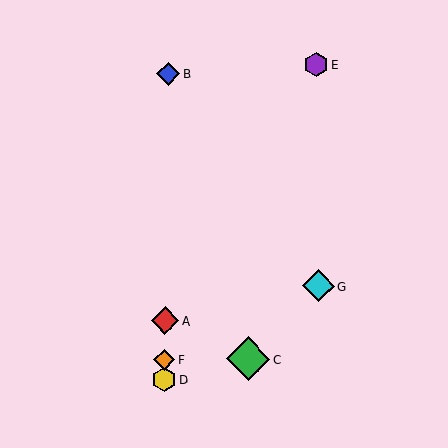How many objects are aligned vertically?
4 objects (A, B, D, F) are aligned vertically.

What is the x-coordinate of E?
Object E is at x≈316.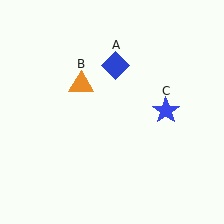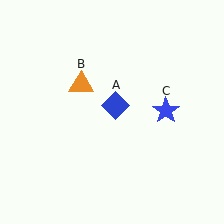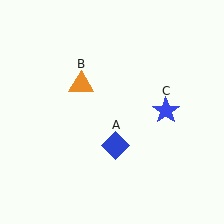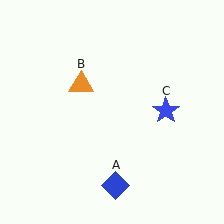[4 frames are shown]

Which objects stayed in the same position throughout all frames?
Orange triangle (object B) and blue star (object C) remained stationary.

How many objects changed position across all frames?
1 object changed position: blue diamond (object A).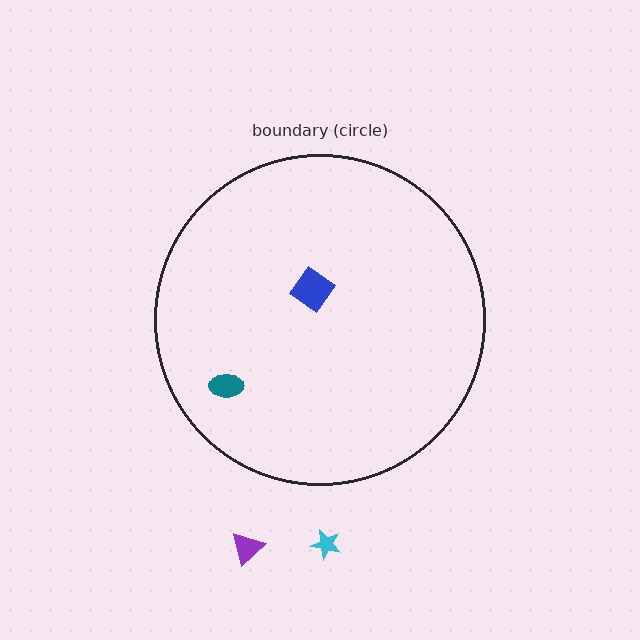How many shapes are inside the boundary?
2 inside, 2 outside.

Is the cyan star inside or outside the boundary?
Outside.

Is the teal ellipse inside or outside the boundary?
Inside.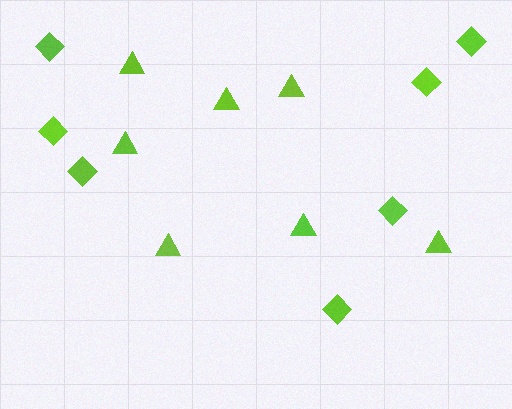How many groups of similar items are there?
There are 2 groups: one group of triangles (7) and one group of diamonds (7).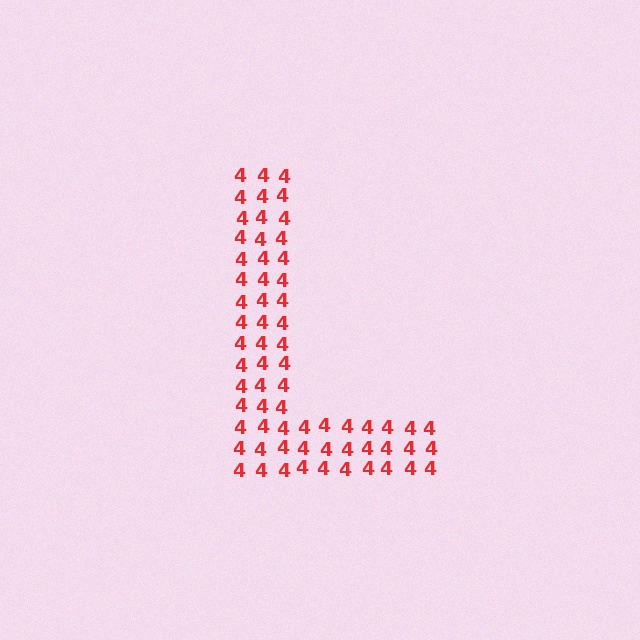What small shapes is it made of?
It is made of small digit 4's.